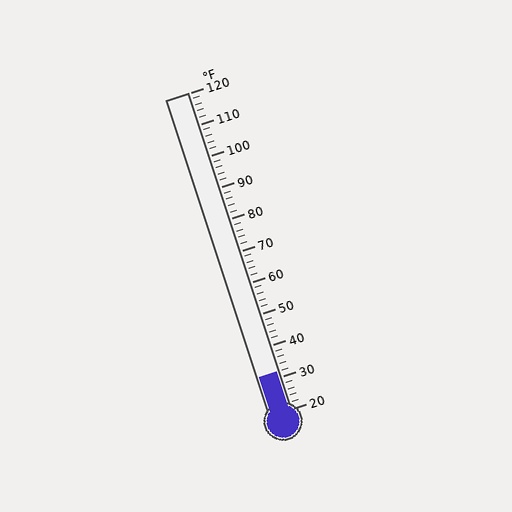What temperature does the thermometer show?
The thermometer shows approximately 32°F.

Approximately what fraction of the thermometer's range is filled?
The thermometer is filled to approximately 10% of its range.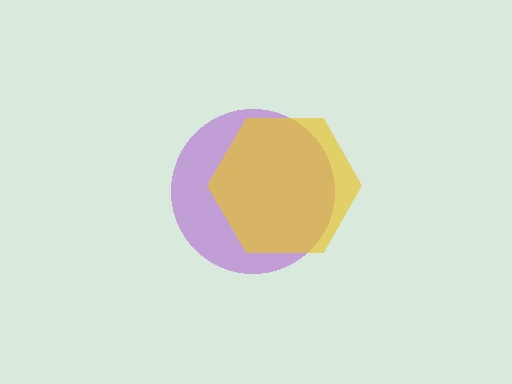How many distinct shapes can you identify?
There are 2 distinct shapes: a purple circle, a yellow hexagon.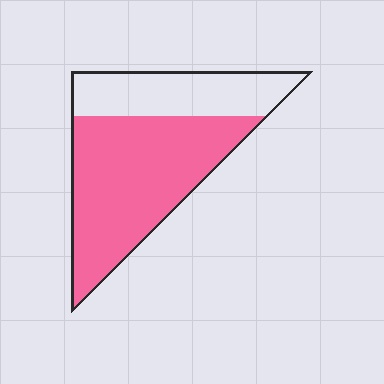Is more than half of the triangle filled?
Yes.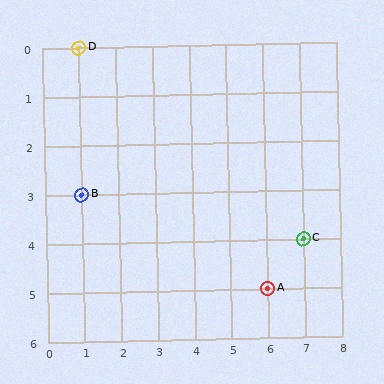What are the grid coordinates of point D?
Point D is at grid coordinates (1, 0).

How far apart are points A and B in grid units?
Points A and B are 5 columns and 2 rows apart (about 5.4 grid units diagonally).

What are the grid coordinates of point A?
Point A is at grid coordinates (6, 5).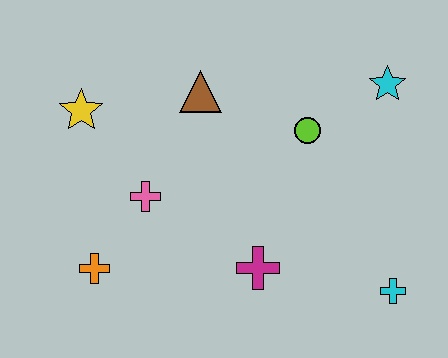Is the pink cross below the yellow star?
Yes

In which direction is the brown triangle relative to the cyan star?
The brown triangle is to the left of the cyan star.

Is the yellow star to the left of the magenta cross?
Yes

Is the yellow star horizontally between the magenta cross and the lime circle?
No